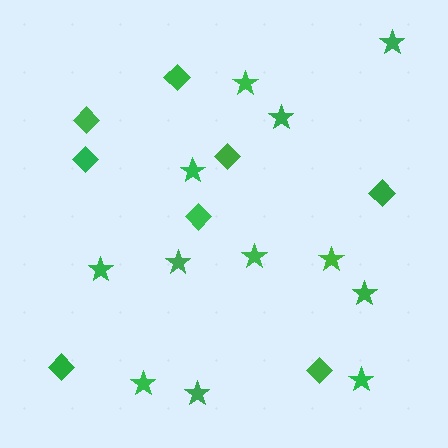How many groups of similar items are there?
There are 2 groups: one group of diamonds (8) and one group of stars (12).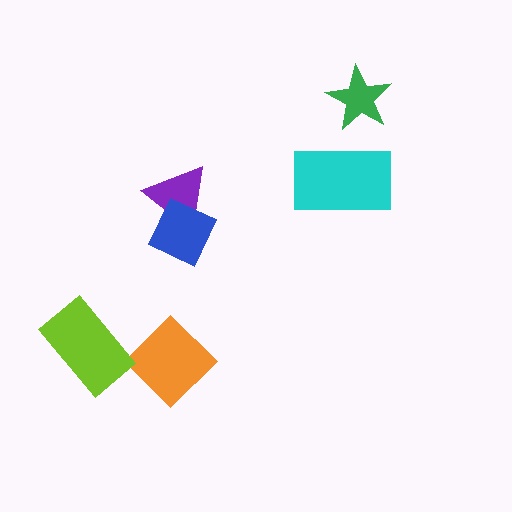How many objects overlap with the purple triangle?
1 object overlaps with the purple triangle.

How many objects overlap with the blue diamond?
1 object overlaps with the blue diamond.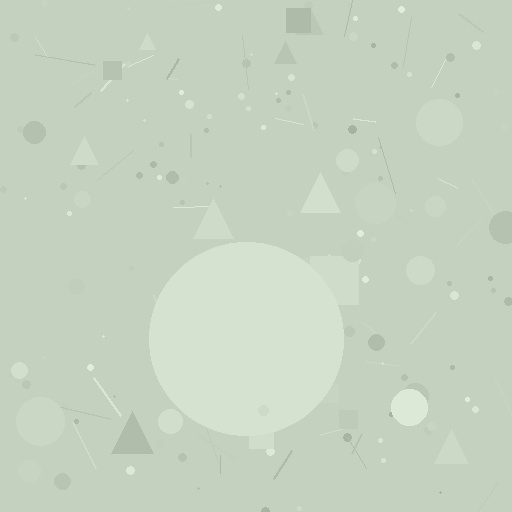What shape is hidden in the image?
A circle is hidden in the image.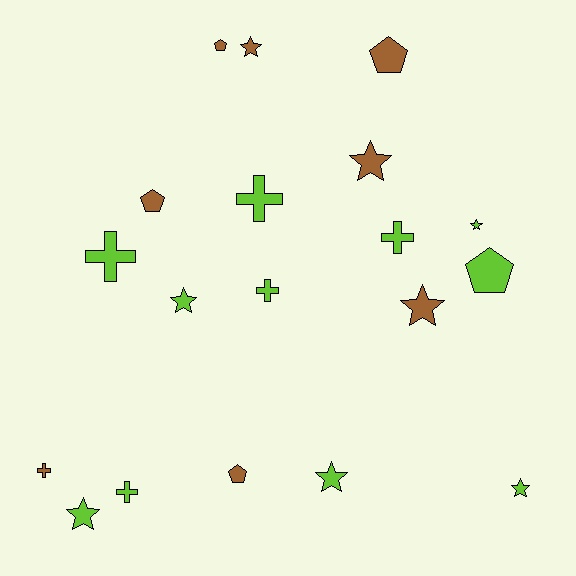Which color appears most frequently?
Lime, with 11 objects.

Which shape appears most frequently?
Star, with 8 objects.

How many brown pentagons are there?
There are 4 brown pentagons.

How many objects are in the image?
There are 19 objects.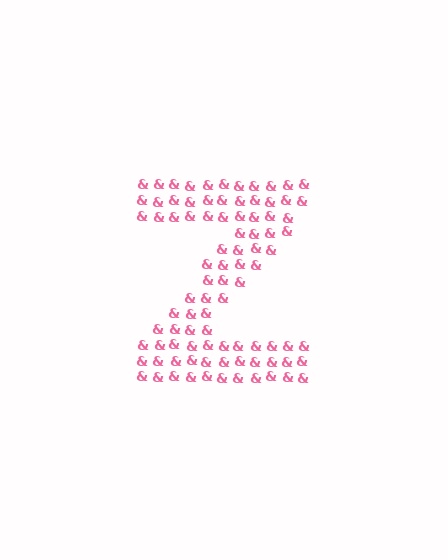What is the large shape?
The large shape is the letter Z.